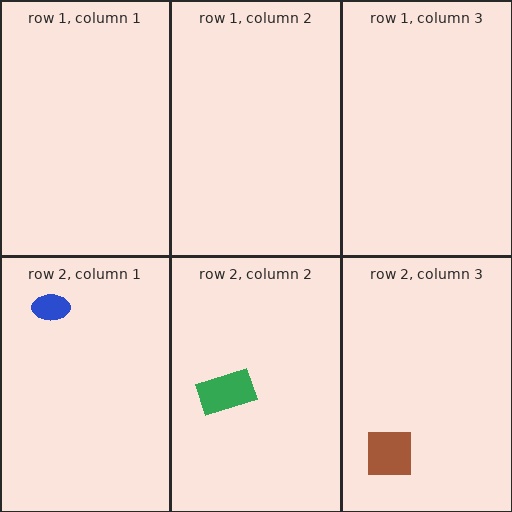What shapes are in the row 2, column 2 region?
The green rectangle.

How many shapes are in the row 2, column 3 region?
1.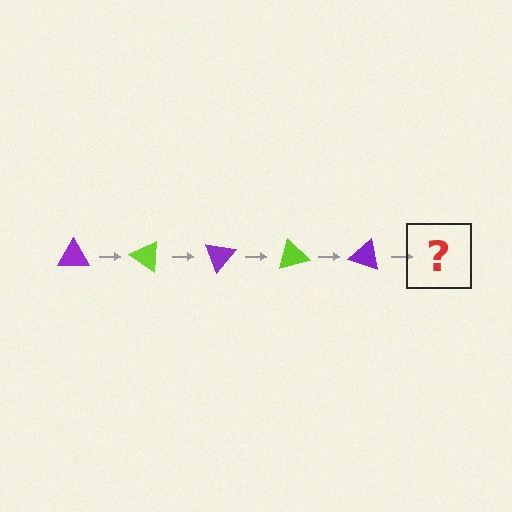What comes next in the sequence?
The next element should be a lime triangle, rotated 175 degrees from the start.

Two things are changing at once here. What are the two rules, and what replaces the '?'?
The two rules are that it rotates 35 degrees each step and the color cycles through purple and lime. The '?' should be a lime triangle, rotated 175 degrees from the start.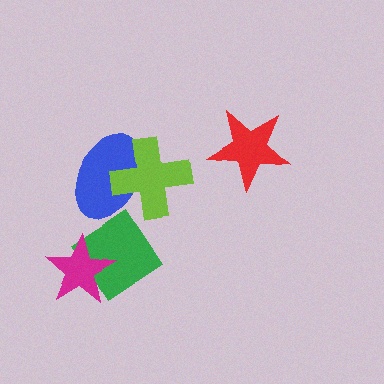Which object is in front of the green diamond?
The magenta star is in front of the green diamond.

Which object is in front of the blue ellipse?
The lime cross is in front of the blue ellipse.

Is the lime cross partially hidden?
No, no other shape covers it.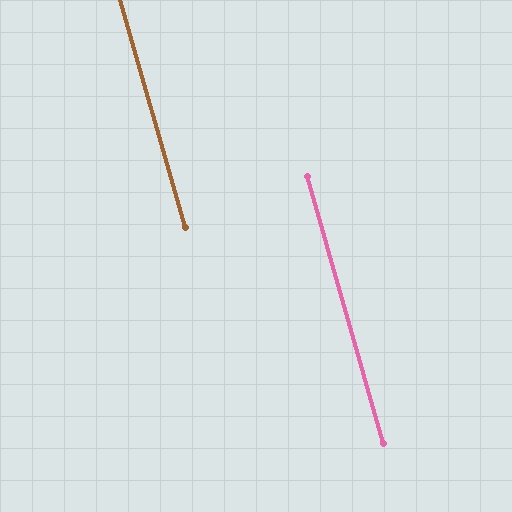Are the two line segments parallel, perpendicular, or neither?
Parallel — their directions differ by only 0.0°.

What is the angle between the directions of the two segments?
Approximately 0 degrees.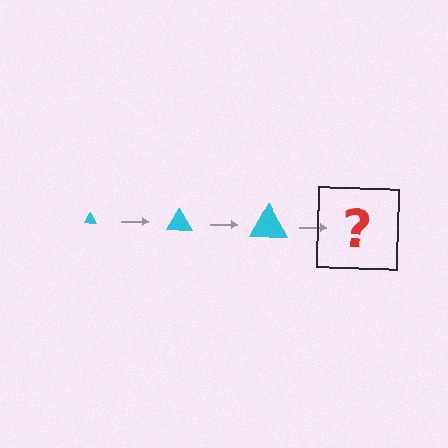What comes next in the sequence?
The next element should be a cyan triangle, larger than the previous one.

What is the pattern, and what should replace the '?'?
The pattern is that the triangle gets progressively larger each step. The '?' should be a cyan triangle, larger than the previous one.